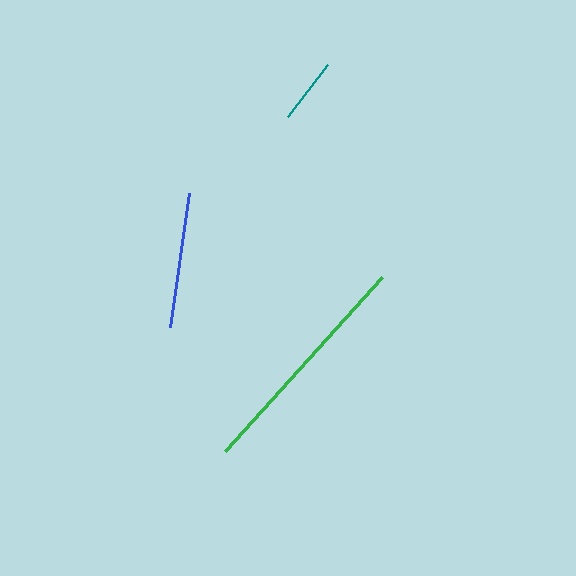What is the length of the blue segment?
The blue segment is approximately 135 pixels long.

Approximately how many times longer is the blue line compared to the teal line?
The blue line is approximately 2.1 times the length of the teal line.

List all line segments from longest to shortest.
From longest to shortest: green, blue, teal.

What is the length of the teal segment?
The teal segment is approximately 65 pixels long.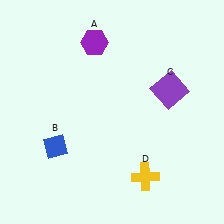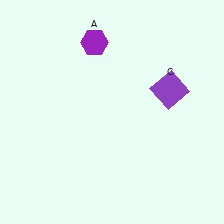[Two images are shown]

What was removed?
The yellow cross (D), the blue diamond (B) were removed in Image 2.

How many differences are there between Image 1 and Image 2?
There are 2 differences between the two images.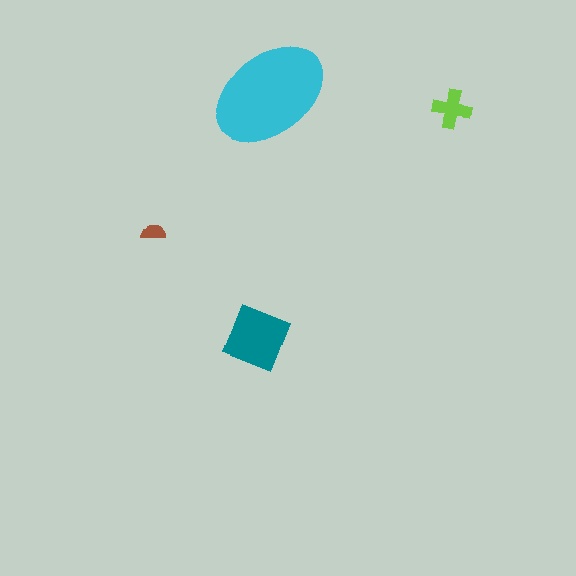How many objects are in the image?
There are 4 objects in the image.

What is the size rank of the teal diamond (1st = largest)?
2nd.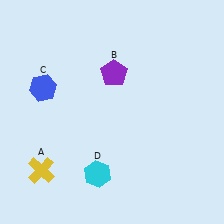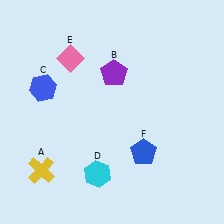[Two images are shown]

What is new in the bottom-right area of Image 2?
A blue pentagon (F) was added in the bottom-right area of Image 2.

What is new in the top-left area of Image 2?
A pink diamond (E) was added in the top-left area of Image 2.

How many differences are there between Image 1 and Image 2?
There are 2 differences between the two images.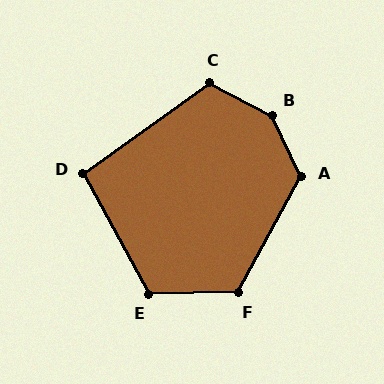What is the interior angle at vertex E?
Approximately 118 degrees (obtuse).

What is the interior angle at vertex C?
Approximately 117 degrees (obtuse).